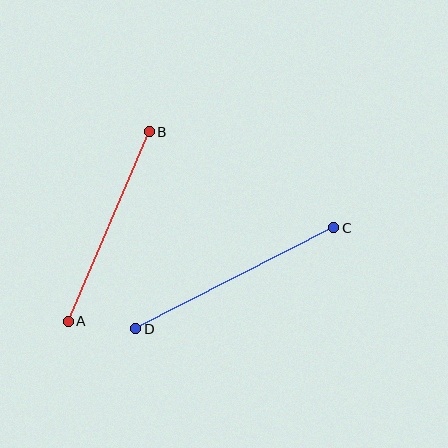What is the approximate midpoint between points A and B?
The midpoint is at approximately (109, 226) pixels.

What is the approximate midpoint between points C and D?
The midpoint is at approximately (235, 278) pixels.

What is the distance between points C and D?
The distance is approximately 223 pixels.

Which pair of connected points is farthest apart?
Points C and D are farthest apart.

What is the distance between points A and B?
The distance is approximately 206 pixels.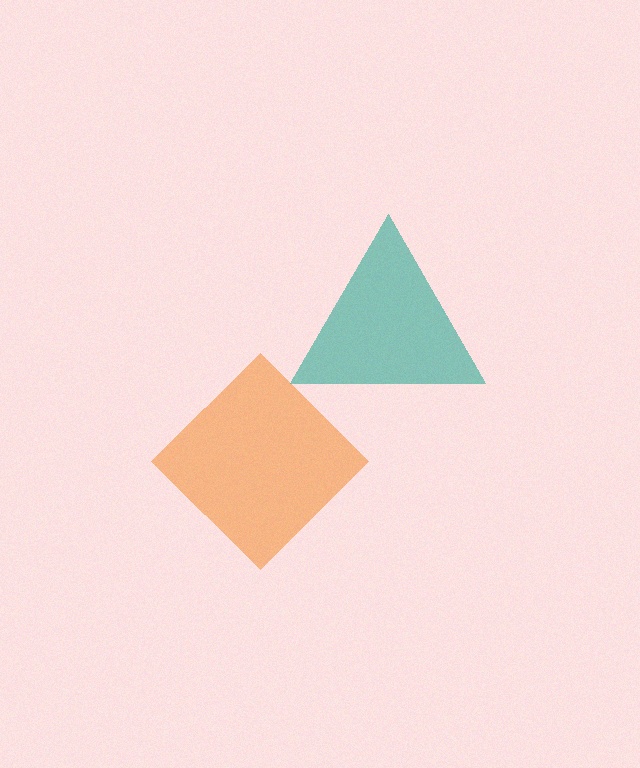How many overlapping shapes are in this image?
There are 2 overlapping shapes in the image.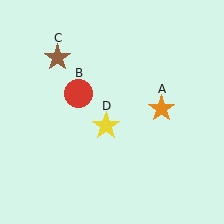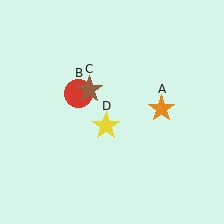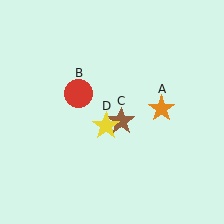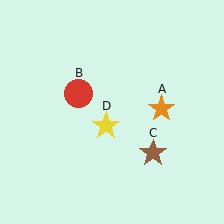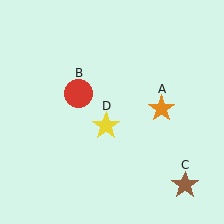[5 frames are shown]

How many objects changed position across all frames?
1 object changed position: brown star (object C).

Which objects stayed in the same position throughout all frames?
Orange star (object A) and red circle (object B) and yellow star (object D) remained stationary.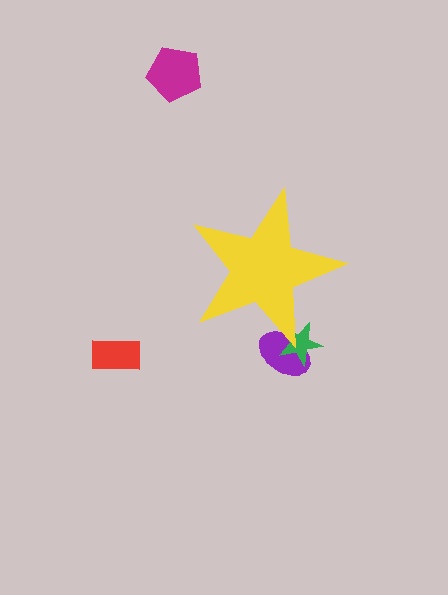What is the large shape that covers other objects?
A yellow star.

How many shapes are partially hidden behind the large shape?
2 shapes are partially hidden.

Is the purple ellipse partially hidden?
Yes, the purple ellipse is partially hidden behind the yellow star.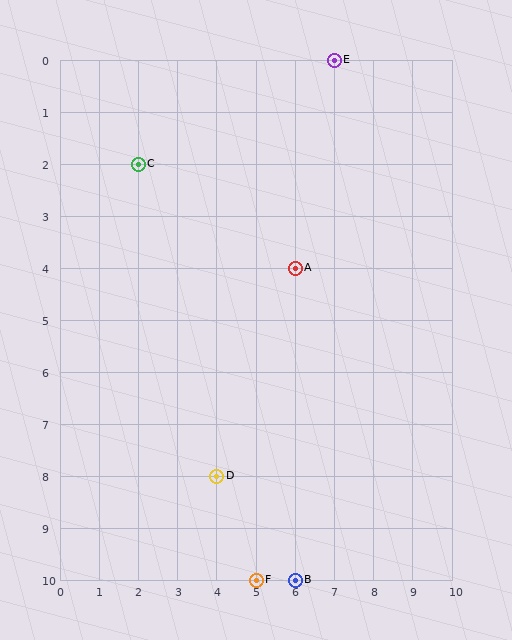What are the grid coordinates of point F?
Point F is at grid coordinates (5, 10).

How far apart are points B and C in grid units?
Points B and C are 4 columns and 8 rows apart (about 8.9 grid units diagonally).